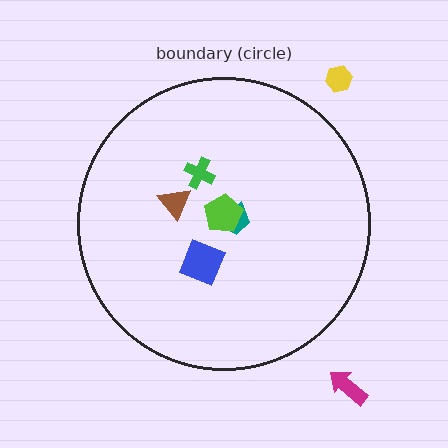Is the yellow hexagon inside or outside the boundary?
Outside.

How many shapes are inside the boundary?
5 inside, 2 outside.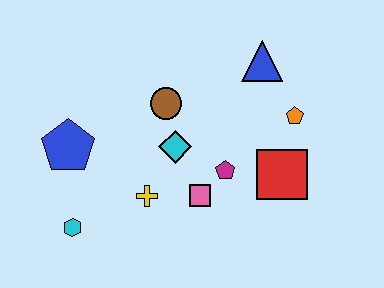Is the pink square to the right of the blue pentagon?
Yes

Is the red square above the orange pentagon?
No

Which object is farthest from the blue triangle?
The cyan hexagon is farthest from the blue triangle.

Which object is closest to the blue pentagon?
The cyan hexagon is closest to the blue pentagon.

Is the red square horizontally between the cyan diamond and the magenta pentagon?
No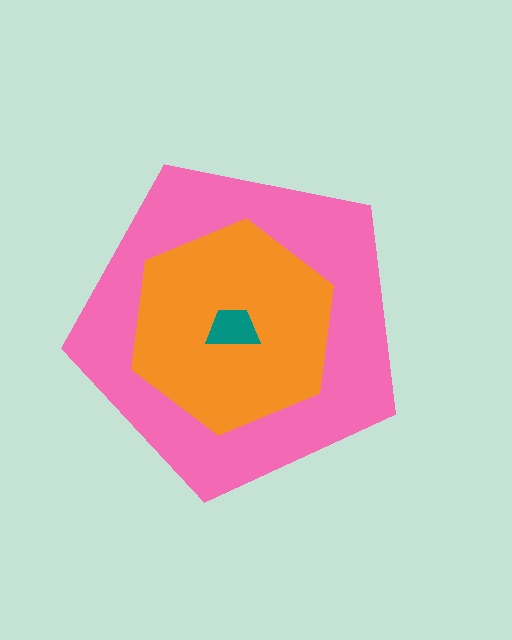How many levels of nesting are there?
3.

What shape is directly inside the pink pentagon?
The orange hexagon.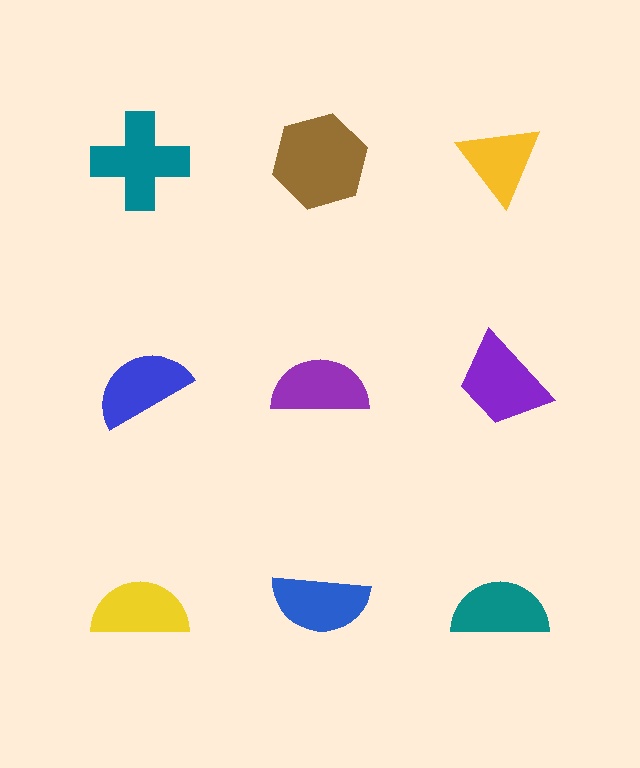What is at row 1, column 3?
A yellow triangle.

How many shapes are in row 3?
3 shapes.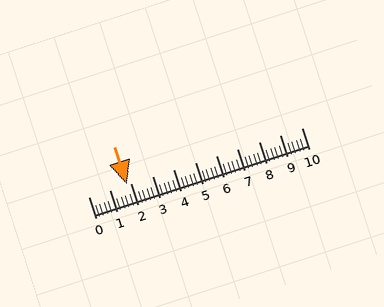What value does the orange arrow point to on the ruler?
The orange arrow points to approximately 1.8.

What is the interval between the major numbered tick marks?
The major tick marks are spaced 1 units apart.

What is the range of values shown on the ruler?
The ruler shows values from 0 to 10.